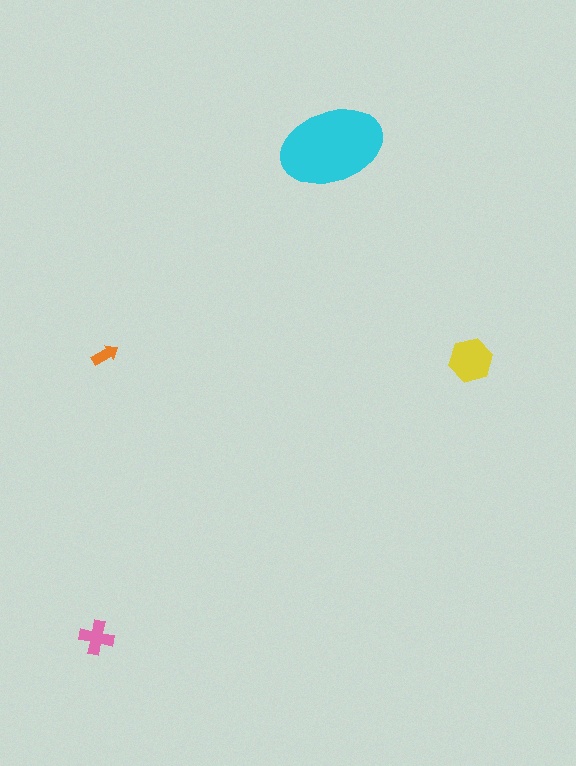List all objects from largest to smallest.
The cyan ellipse, the yellow hexagon, the pink cross, the orange arrow.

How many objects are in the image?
There are 4 objects in the image.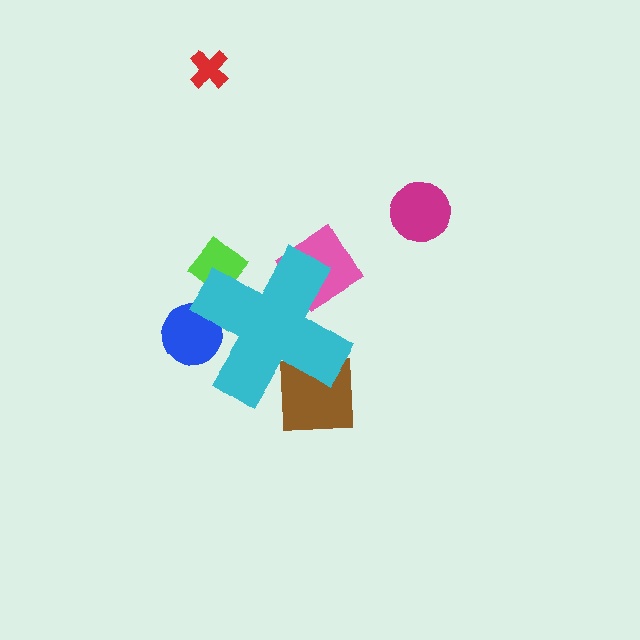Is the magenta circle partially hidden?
No, the magenta circle is fully visible.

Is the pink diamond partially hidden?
Yes, the pink diamond is partially hidden behind the cyan cross.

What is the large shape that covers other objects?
A cyan cross.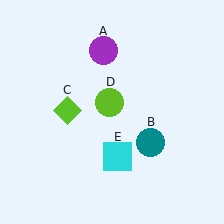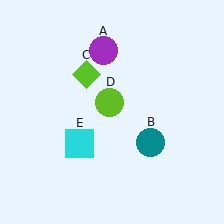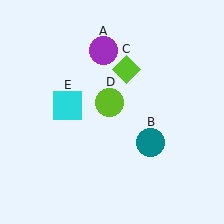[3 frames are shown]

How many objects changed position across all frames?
2 objects changed position: lime diamond (object C), cyan square (object E).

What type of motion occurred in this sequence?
The lime diamond (object C), cyan square (object E) rotated clockwise around the center of the scene.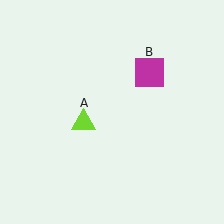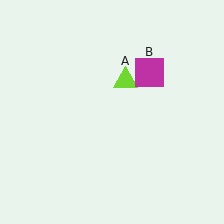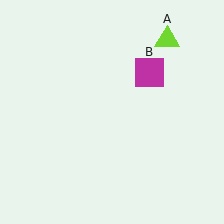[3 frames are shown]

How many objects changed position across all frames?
1 object changed position: lime triangle (object A).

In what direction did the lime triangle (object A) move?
The lime triangle (object A) moved up and to the right.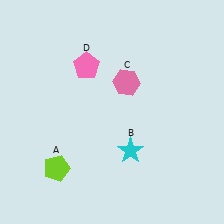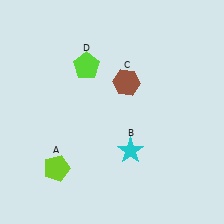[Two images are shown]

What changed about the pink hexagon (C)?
In Image 1, C is pink. In Image 2, it changed to brown.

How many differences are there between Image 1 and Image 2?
There are 2 differences between the two images.